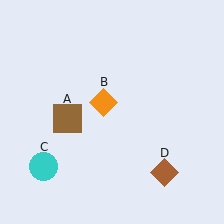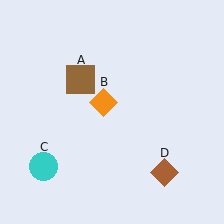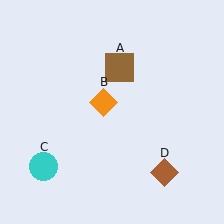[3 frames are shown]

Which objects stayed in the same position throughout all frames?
Orange diamond (object B) and cyan circle (object C) and brown diamond (object D) remained stationary.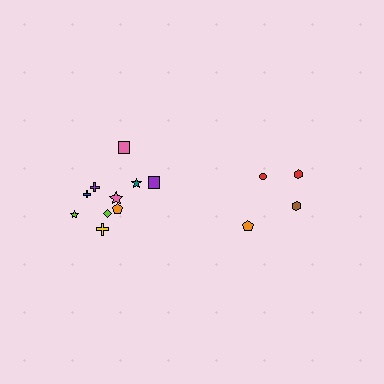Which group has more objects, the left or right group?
The left group.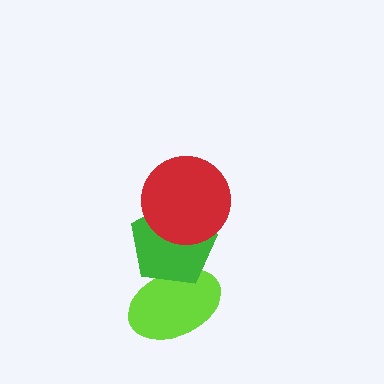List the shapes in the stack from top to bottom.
From top to bottom: the red circle, the green pentagon, the lime ellipse.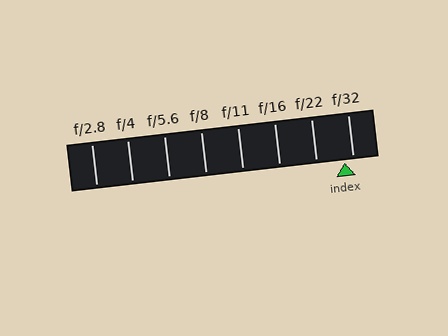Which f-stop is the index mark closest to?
The index mark is closest to f/32.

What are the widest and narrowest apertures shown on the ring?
The widest aperture shown is f/2.8 and the narrowest is f/32.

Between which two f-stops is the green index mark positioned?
The index mark is between f/22 and f/32.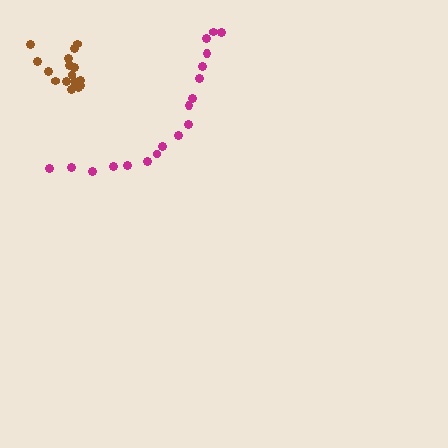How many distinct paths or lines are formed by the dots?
There are 2 distinct paths.